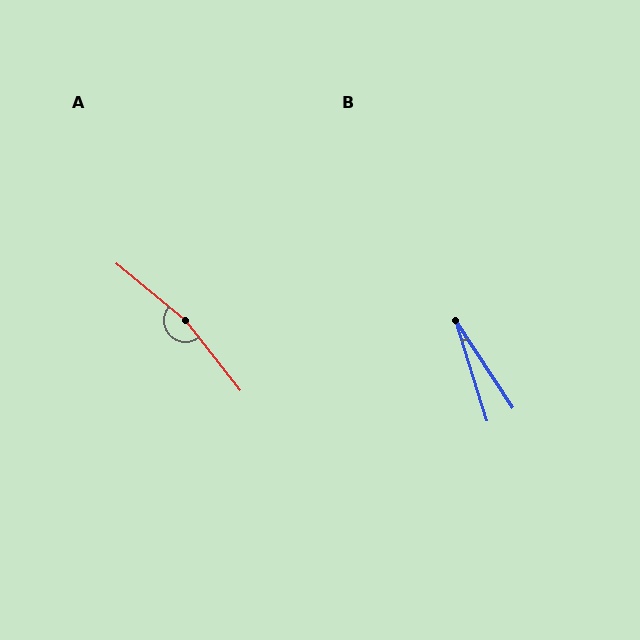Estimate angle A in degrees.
Approximately 168 degrees.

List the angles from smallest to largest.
B (16°), A (168°).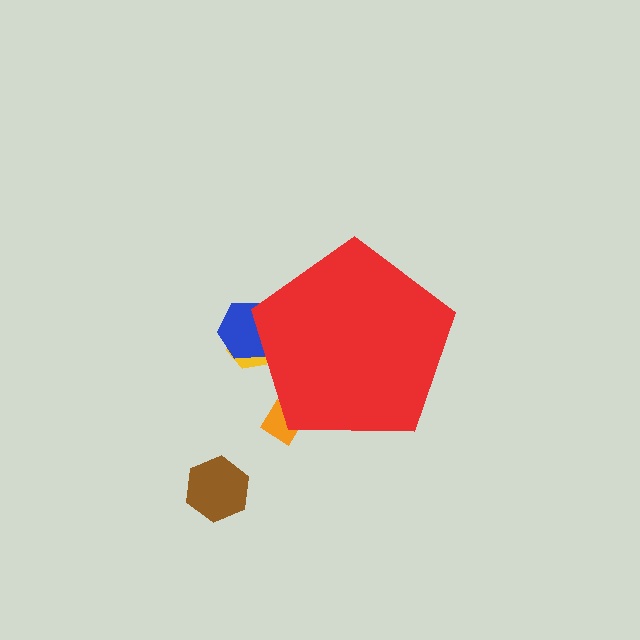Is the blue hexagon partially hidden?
Yes, the blue hexagon is partially hidden behind the red pentagon.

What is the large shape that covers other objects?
A red pentagon.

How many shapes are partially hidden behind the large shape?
3 shapes are partially hidden.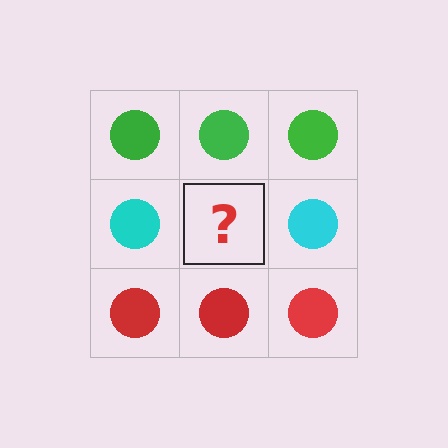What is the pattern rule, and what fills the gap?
The rule is that each row has a consistent color. The gap should be filled with a cyan circle.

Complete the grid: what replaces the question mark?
The question mark should be replaced with a cyan circle.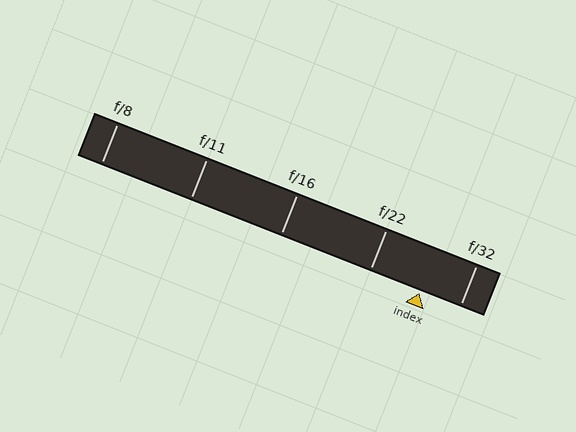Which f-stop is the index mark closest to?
The index mark is closest to f/32.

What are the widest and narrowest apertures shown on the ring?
The widest aperture shown is f/8 and the narrowest is f/32.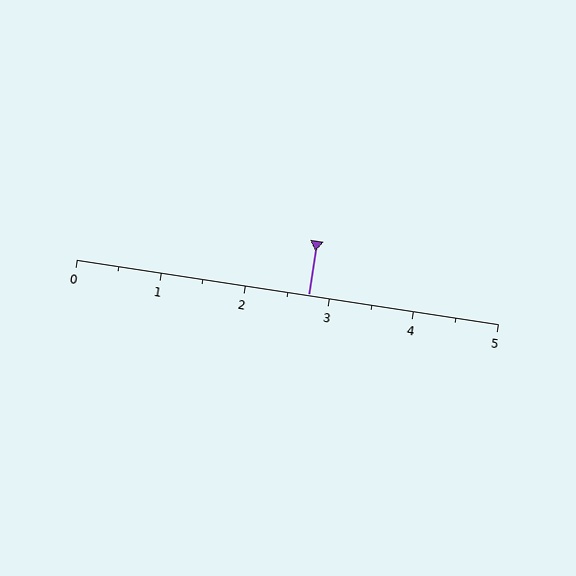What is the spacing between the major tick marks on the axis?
The major ticks are spaced 1 apart.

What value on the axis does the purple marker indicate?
The marker indicates approximately 2.8.